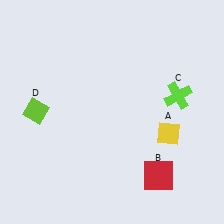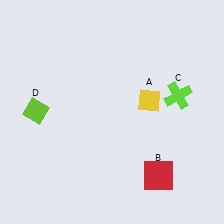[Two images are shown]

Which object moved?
The yellow diamond (A) moved up.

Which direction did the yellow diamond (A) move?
The yellow diamond (A) moved up.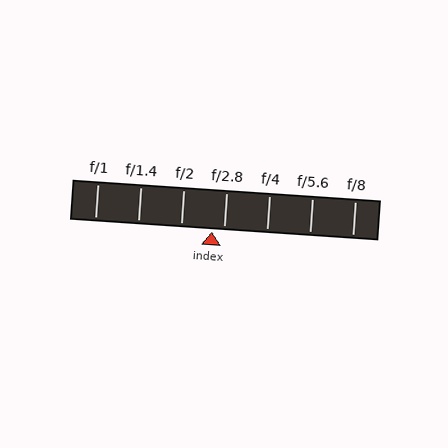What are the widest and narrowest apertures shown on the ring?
The widest aperture shown is f/1 and the narrowest is f/8.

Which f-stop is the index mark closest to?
The index mark is closest to f/2.8.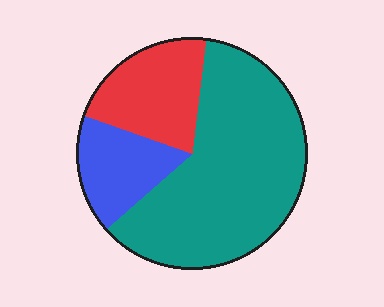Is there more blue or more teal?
Teal.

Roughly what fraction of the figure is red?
Red takes up about one fifth (1/5) of the figure.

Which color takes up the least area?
Blue, at roughly 15%.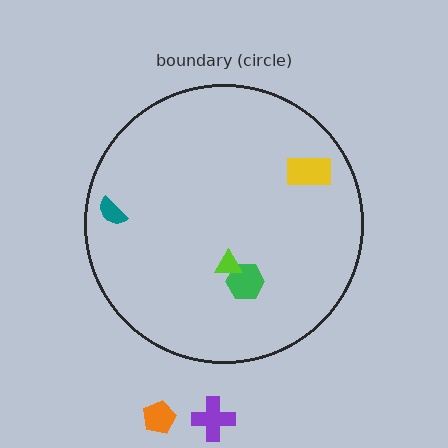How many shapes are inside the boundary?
4 inside, 2 outside.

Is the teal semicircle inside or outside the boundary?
Inside.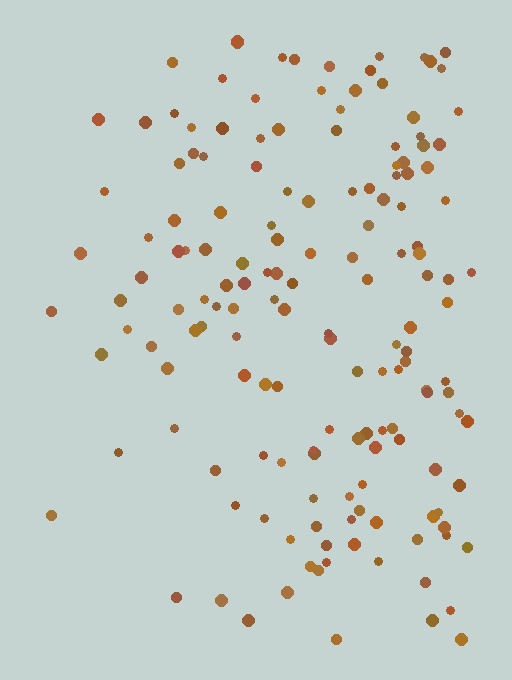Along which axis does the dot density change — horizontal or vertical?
Horizontal.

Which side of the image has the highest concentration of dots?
The right.